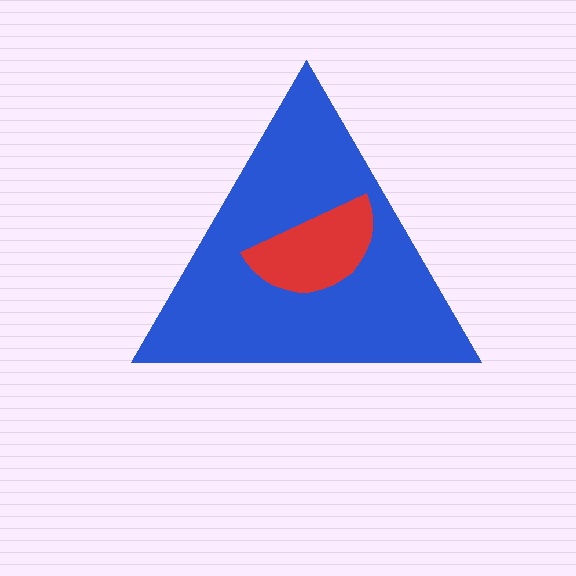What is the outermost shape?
The blue triangle.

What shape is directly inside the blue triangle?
The red semicircle.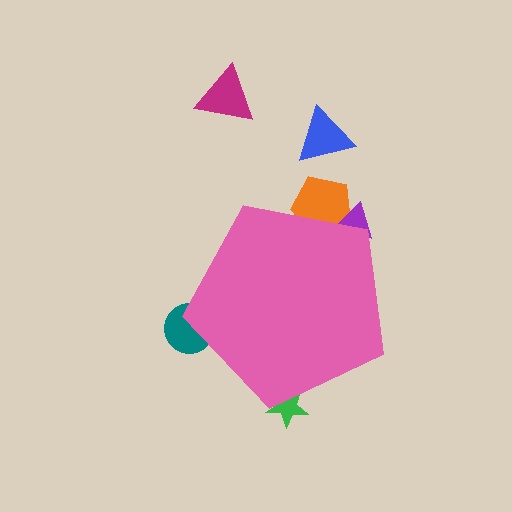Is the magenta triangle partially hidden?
No, the magenta triangle is fully visible.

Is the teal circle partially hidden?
Yes, the teal circle is partially hidden behind the pink pentagon.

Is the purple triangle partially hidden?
Yes, the purple triangle is partially hidden behind the pink pentagon.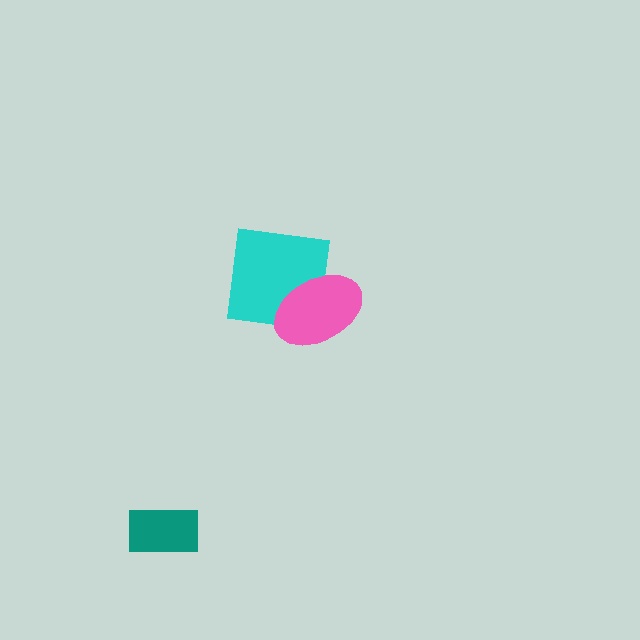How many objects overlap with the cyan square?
1 object overlaps with the cyan square.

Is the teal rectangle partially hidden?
No, no other shape covers it.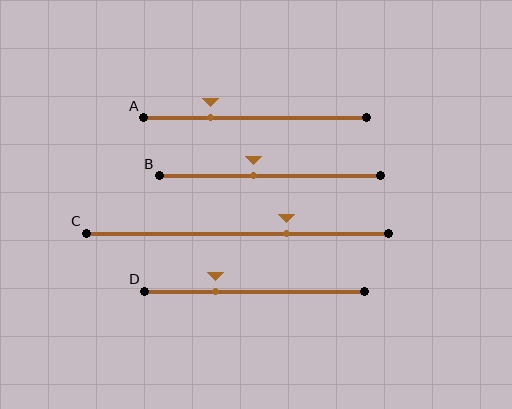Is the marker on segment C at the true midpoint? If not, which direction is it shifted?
No, the marker on segment C is shifted to the right by about 16% of the segment length.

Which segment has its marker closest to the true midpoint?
Segment B has its marker closest to the true midpoint.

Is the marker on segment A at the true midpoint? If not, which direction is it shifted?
No, the marker on segment A is shifted to the left by about 20% of the segment length.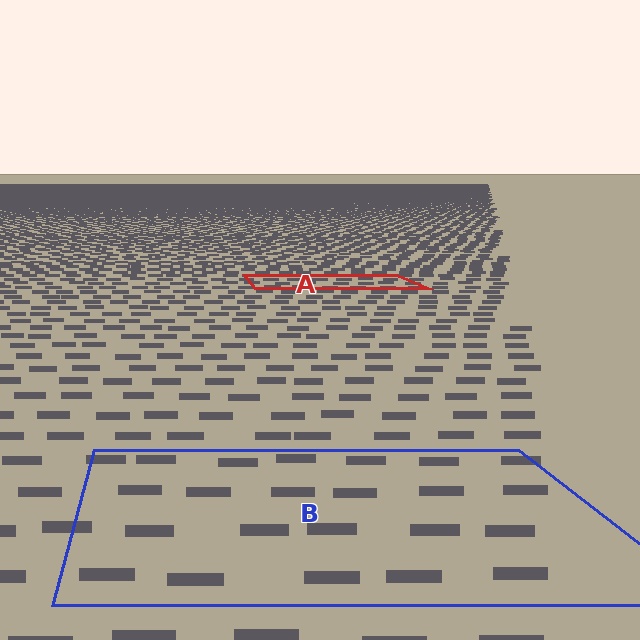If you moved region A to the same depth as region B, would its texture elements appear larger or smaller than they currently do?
They would appear larger. At a closer depth, the same texture elements are projected at a bigger on-screen size.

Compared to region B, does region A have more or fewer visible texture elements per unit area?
Region A has more texture elements per unit area — they are packed more densely because it is farther away.